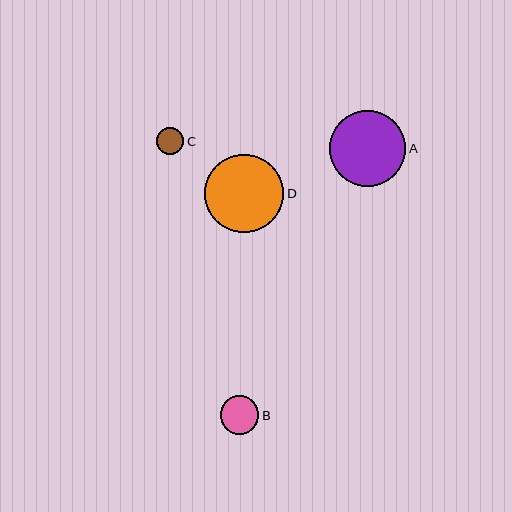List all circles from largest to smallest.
From largest to smallest: D, A, B, C.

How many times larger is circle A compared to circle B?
Circle A is approximately 2.0 times the size of circle B.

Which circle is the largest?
Circle D is the largest with a size of approximately 79 pixels.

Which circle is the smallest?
Circle C is the smallest with a size of approximately 27 pixels.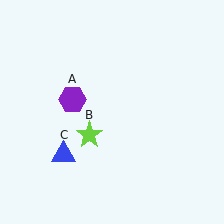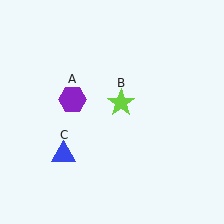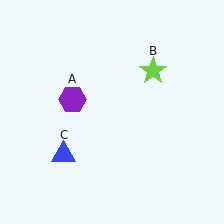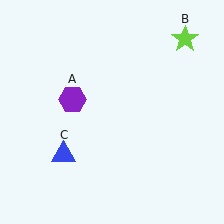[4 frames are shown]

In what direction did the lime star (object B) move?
The lime star (object B) moved up and to the right.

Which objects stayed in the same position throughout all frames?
Purple hexagon (object A) and blue triangle (object C) remained stationary.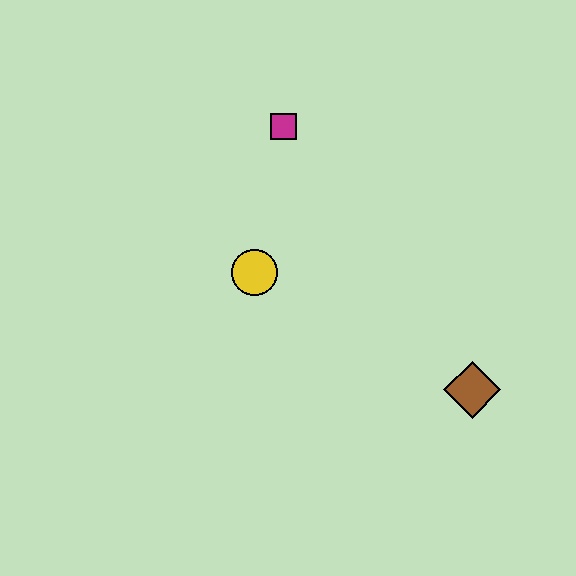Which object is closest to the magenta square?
The yellow circle is closest to the magenta square.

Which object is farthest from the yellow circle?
The brown diamond is farthest from the yellow circle.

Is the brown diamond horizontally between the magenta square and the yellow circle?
No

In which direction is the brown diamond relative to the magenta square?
The brown diamond is below the magenta square.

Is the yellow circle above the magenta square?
No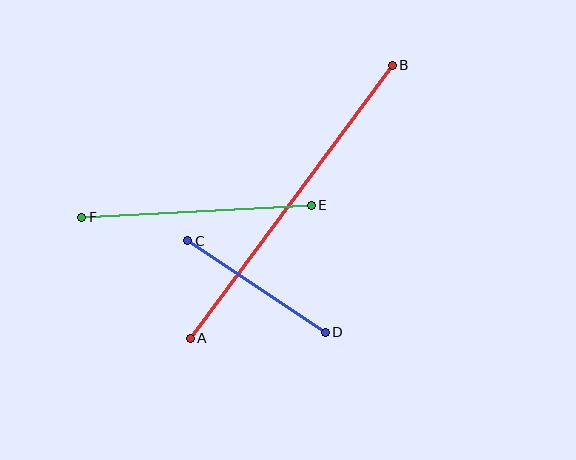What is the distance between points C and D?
The distance is approximately 165 pixels.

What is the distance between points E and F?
The distance is approximately 230 pixels.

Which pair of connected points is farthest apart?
Points A and B are farthest apart.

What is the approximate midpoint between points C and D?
The midpoint is at approximately (256, 286) pixels.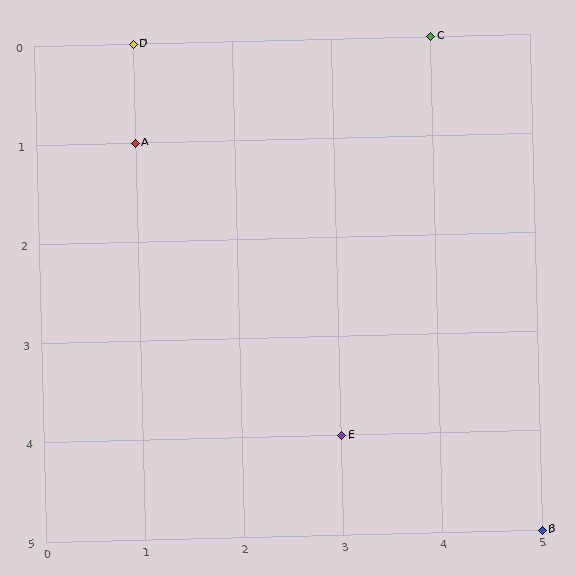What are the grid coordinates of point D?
Point D is at grid coordinates (1, 0).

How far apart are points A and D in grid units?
Points A and D are 1 row apart.